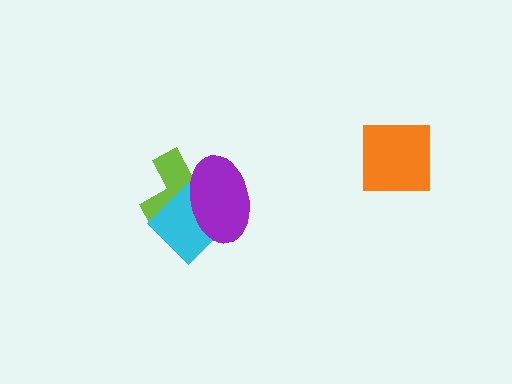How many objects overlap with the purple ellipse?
2 objects overlap with the purple ellipse.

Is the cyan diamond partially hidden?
Yes, it is partially covered by another shape.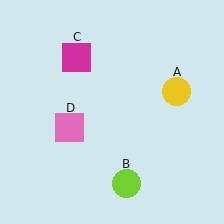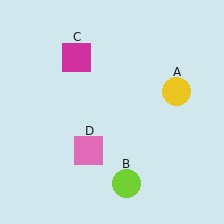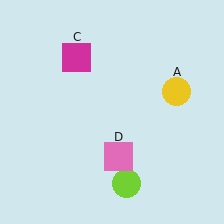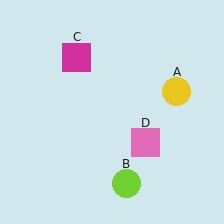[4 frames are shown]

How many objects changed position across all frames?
1 object changed position: pink square (object D).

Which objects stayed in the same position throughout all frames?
Yellow circle (object A) and lime circle (object B) and magenta square (object C) remained stationary.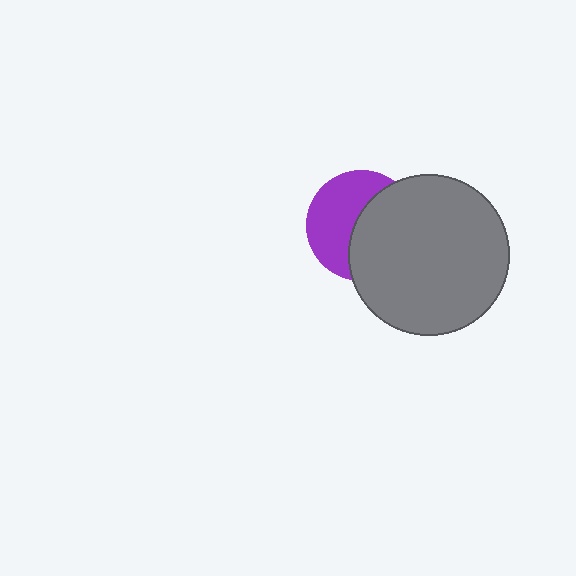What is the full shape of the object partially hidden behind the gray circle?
The partially hidden object is a purple circle.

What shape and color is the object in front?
The object in front is a gray circle.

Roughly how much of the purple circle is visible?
About half of it is visible (roughly 49%).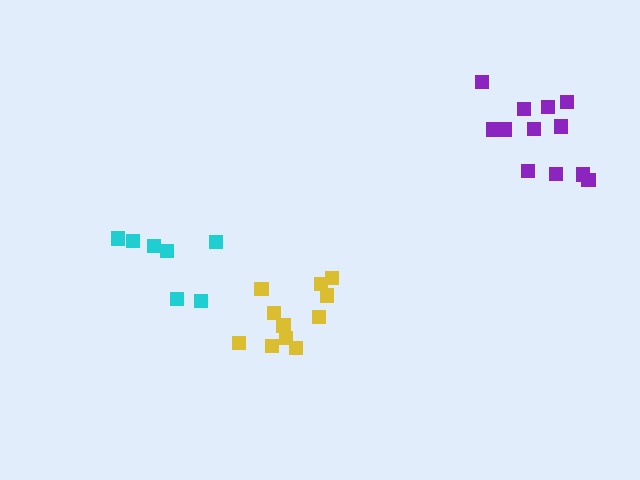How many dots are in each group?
Group 1: 7 dots, Group 2: 13 dots, Group 3: 11 dots (31 total).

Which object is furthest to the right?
The purple cluster is rightmost.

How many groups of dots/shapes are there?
There are 3 groups.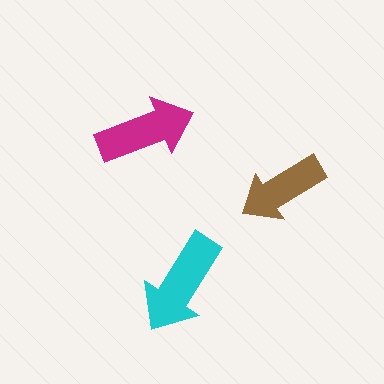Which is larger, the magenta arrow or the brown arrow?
The magenta one.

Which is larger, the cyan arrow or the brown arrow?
The cyan one.